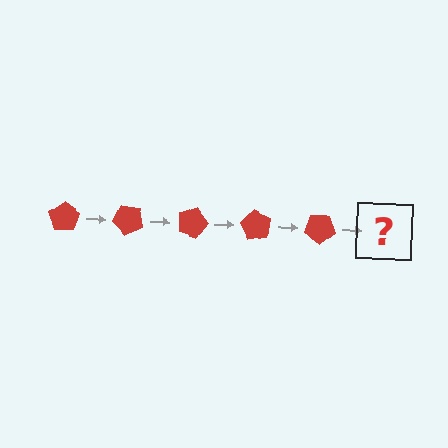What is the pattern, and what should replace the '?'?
The pattern is that the pentagon rotates 45 degrees each step. The '?' should be a red pentagon rotated 225 degrees.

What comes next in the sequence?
The next element should be a red pentagon rotated 225 degrees.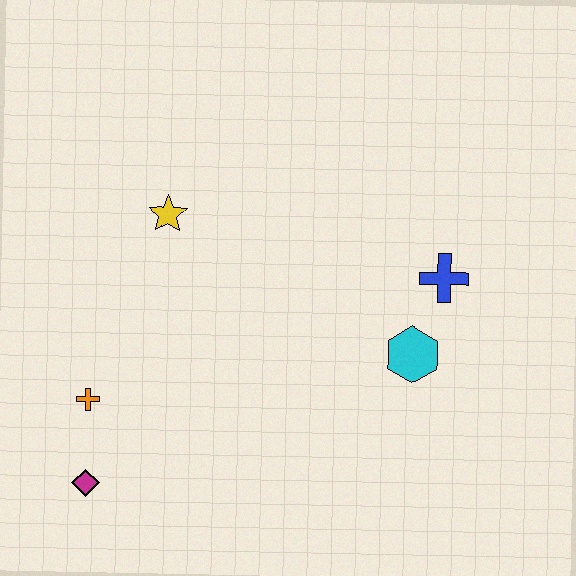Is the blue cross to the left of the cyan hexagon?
No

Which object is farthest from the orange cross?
The blue cross is farthest from the orange cross.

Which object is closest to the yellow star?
The orange cross is closest to the yellow star.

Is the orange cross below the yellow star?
Yes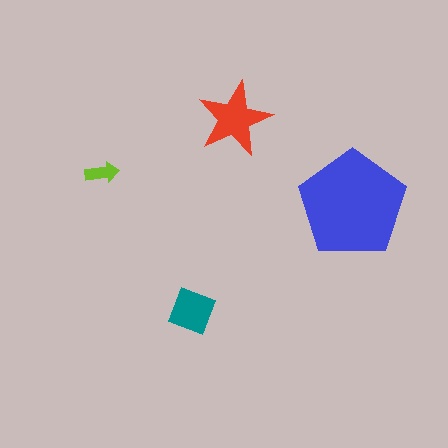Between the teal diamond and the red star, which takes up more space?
The red star.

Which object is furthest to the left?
The lime arrow is leftmost.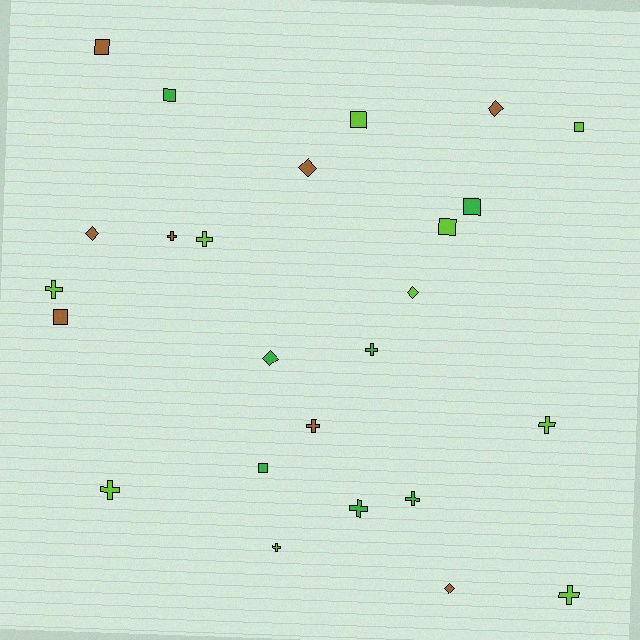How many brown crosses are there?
There are 2 brown crosses.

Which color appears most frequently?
Lime, with 10 objects.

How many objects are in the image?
There are 25 objects.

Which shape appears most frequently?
Cross, with 11 objects.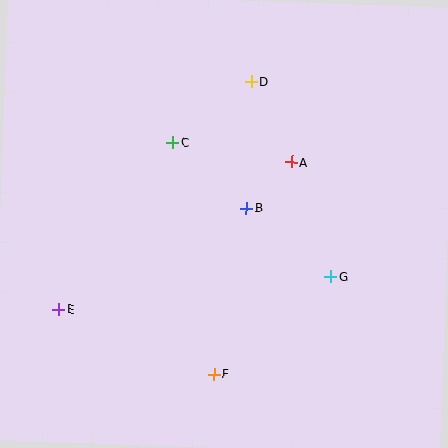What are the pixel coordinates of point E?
Point E is at (59, 309).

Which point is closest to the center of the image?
Point B at (246, 208) is closest to the center.